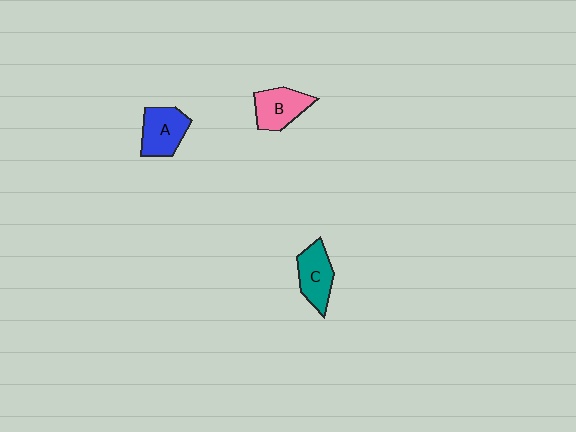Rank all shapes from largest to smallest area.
From largest to smallest: A (blue), C (teal), B (pink).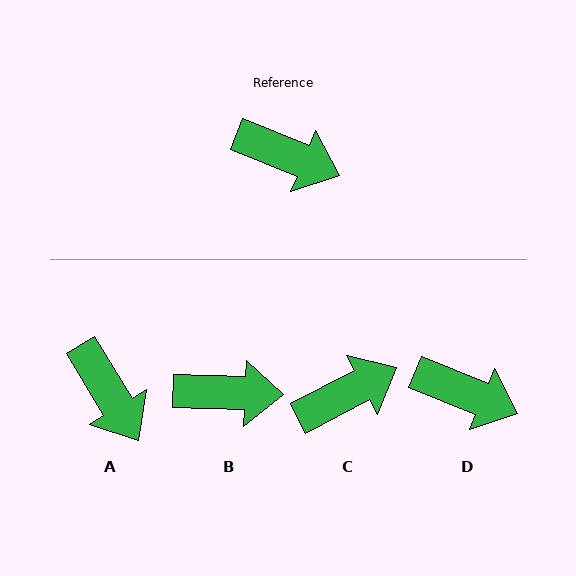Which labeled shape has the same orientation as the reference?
D.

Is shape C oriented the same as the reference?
No, it is off by about 49 degrees.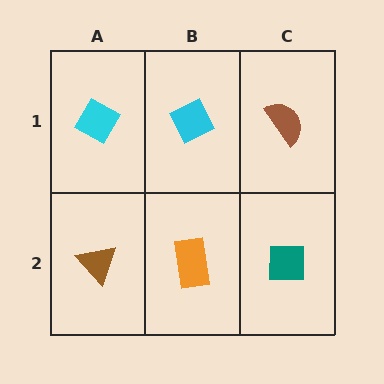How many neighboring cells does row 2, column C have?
2.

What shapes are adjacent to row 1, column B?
An orange rectangle (row 2, column B), a cyan diamond (row 1, column A), a brown semicircle (row 1, column C).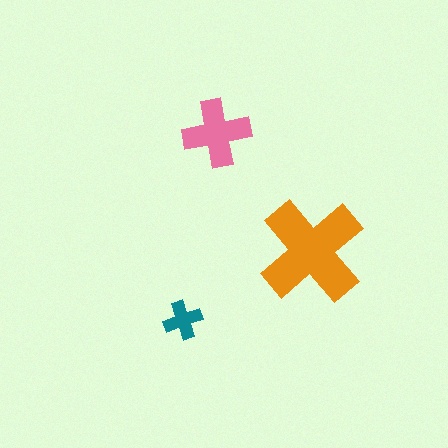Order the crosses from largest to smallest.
the orange one, the pink one, the teal one.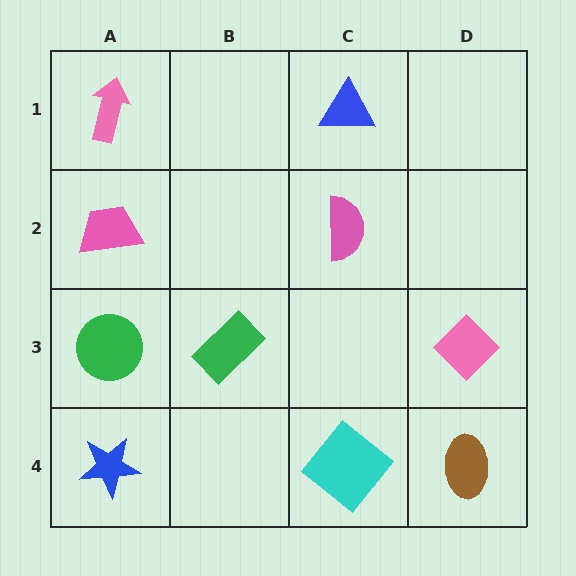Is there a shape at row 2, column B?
No, that cell is empty.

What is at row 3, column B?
A green rectangle.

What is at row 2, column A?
A pink trapezoid.